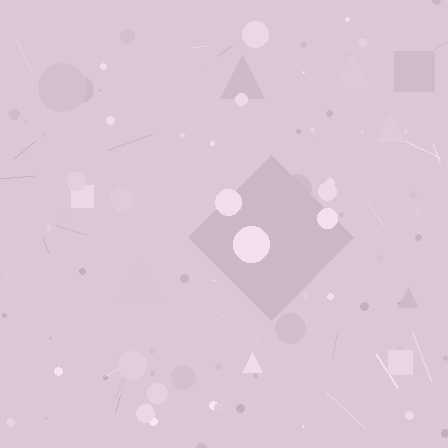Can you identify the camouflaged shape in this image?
The camouflaged shape is a diamond.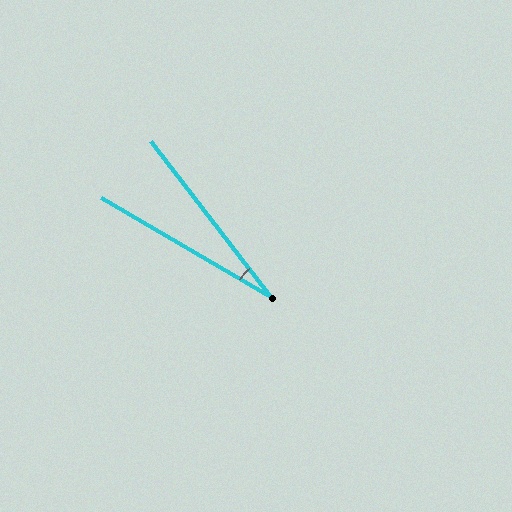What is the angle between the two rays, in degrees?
Approximately 22 degrees.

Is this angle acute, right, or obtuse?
It is acute.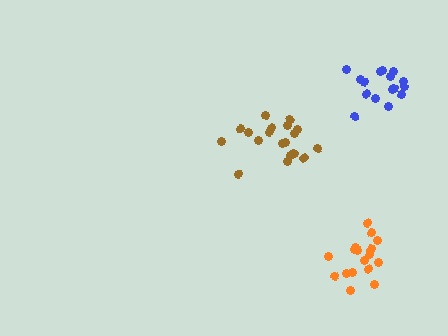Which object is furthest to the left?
The brown cluster is leftmost.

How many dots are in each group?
Group 1: 16 dots, Group 2: 18 dots, Group 3: 19 dots (53 total).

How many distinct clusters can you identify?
There are 3 distinct clusters.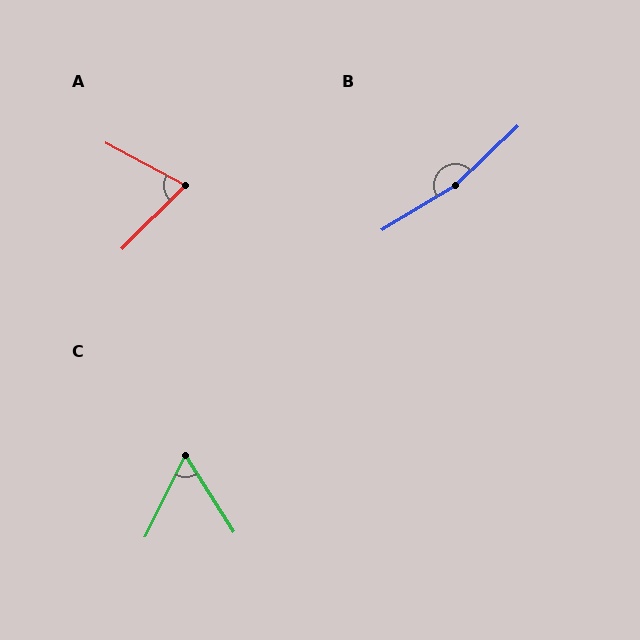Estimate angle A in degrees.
Approximately 73 degrees.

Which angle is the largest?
B, at approximately 168 degrees.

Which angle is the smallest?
C, at approximately 59 degrees.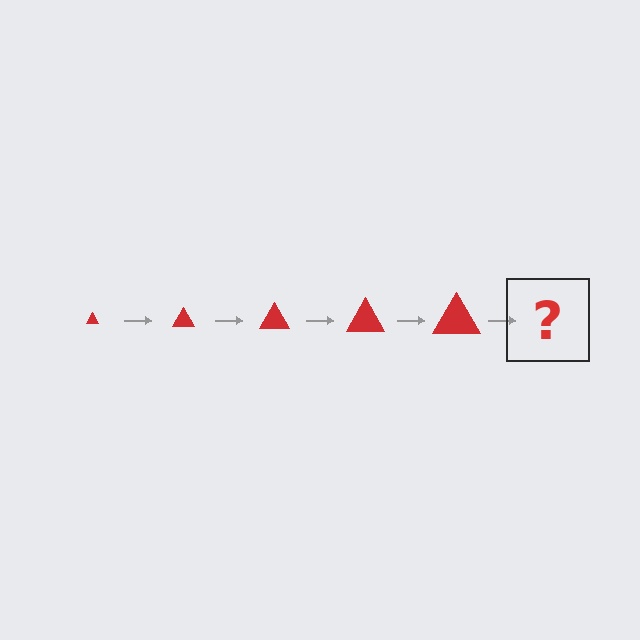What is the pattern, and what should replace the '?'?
The pattern is that the triangle gets progressively larger each step. The '?' should be a red triangle, larger than the previous one.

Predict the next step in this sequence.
The next step is a red triangle, larger than the previous one.